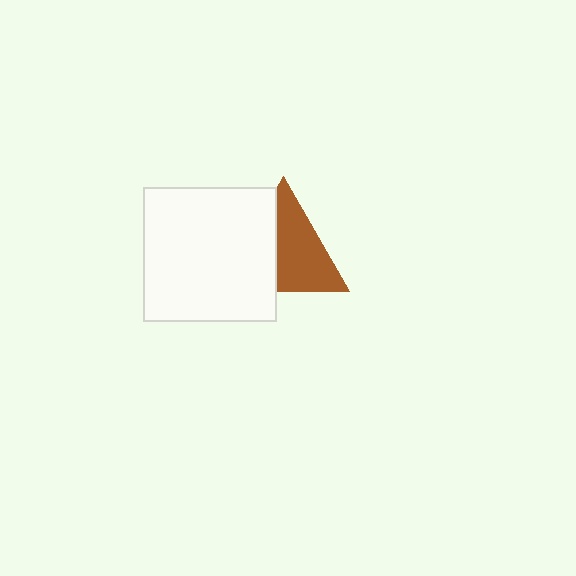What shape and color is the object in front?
The object in front is a white square.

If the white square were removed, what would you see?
You would see the complete brown triangle.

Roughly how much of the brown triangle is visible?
About half of it is visible (roughly 59%).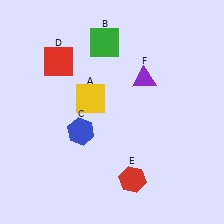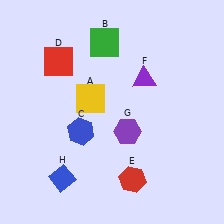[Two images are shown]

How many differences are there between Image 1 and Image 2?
There are 2 differences between the two images.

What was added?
A purple hexagon (G), a blue diamond (H) were added in Image 2.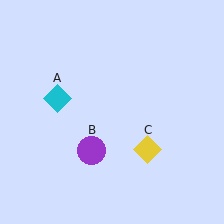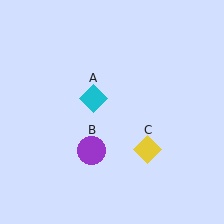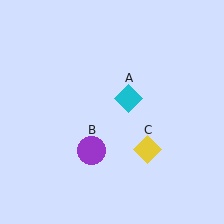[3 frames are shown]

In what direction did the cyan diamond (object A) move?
The cyan diamond (object A) moved right.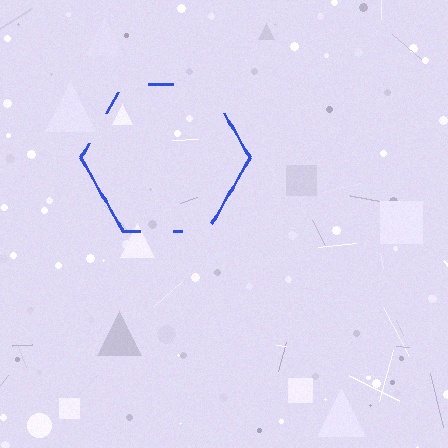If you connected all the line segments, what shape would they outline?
They would outline a hexagon.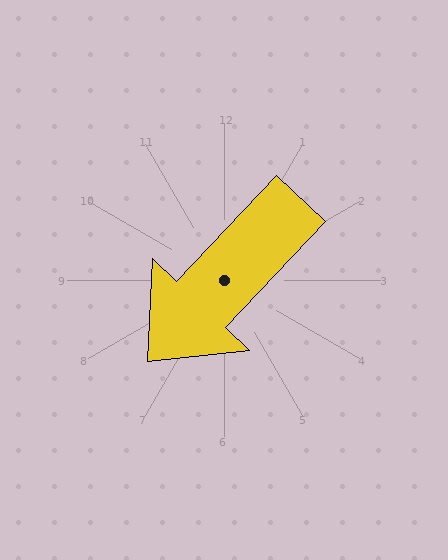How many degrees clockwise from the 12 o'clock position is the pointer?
Approximately 223 degrees.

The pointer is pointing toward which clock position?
Roughly 7 o'clock.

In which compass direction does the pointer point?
Southwest.